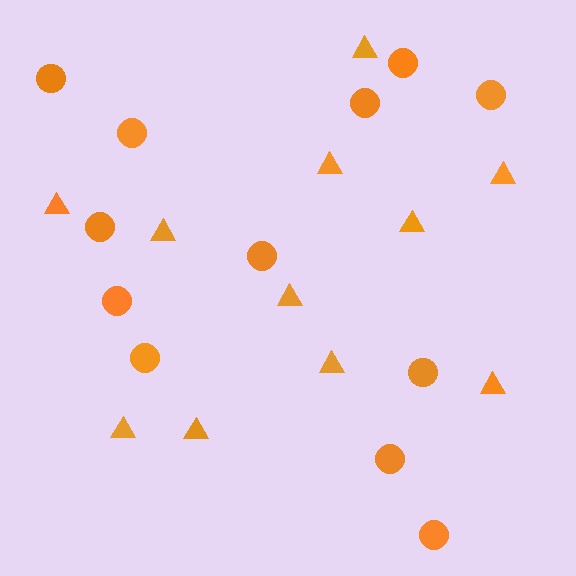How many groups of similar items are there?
There are 2 groups: one group of circles (12) and one group of triangles (11).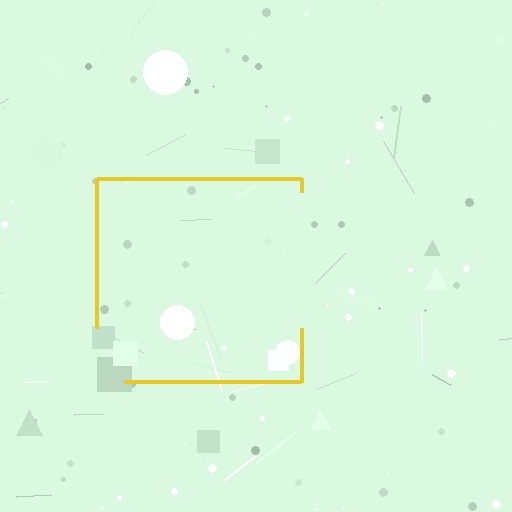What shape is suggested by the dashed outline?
The dashed outline suggests a square.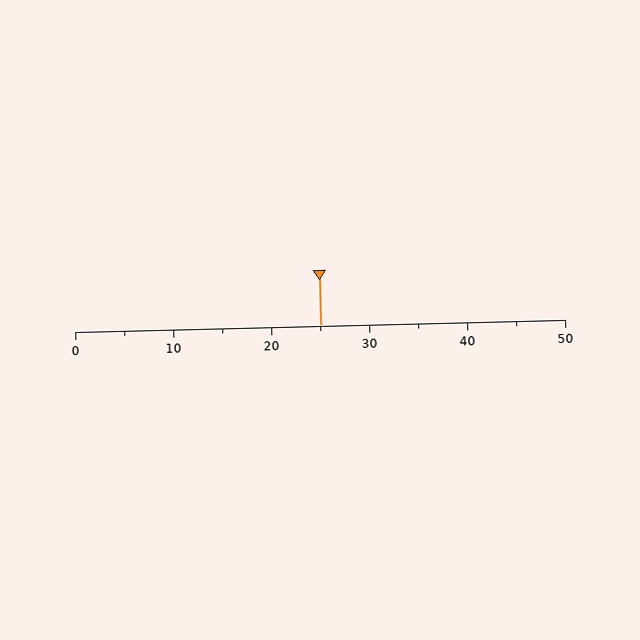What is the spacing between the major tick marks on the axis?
The major ticks are spaced 10 apart.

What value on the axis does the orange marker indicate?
The marker indicates approximately 25.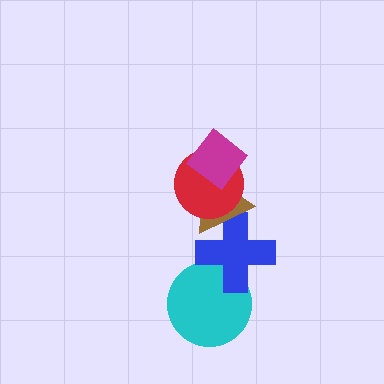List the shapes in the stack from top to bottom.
From top to bottom: the magenta diamond, the red circle, the brown triangle, the blue cross, the cyan circle.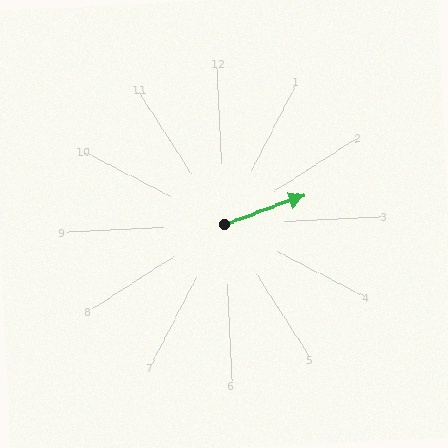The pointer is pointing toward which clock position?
Roughly 2 o'clock.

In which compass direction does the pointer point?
East.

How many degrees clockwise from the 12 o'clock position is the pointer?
Approximately 73 degrees.